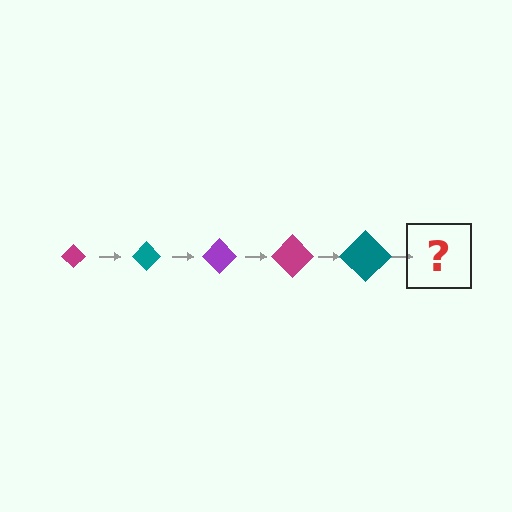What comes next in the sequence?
The next element should be a purple diamond, larger than the previous one.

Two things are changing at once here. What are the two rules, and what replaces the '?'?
The two rules are that the diamond grows larger each step and the color cycles through magenta, teal, and purple. The '?' should be a purple diamond, larger than the previous one.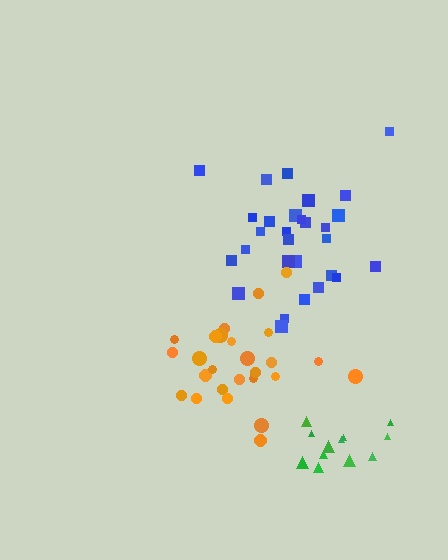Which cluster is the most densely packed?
Green.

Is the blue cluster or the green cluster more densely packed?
Green.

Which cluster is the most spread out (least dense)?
Orange.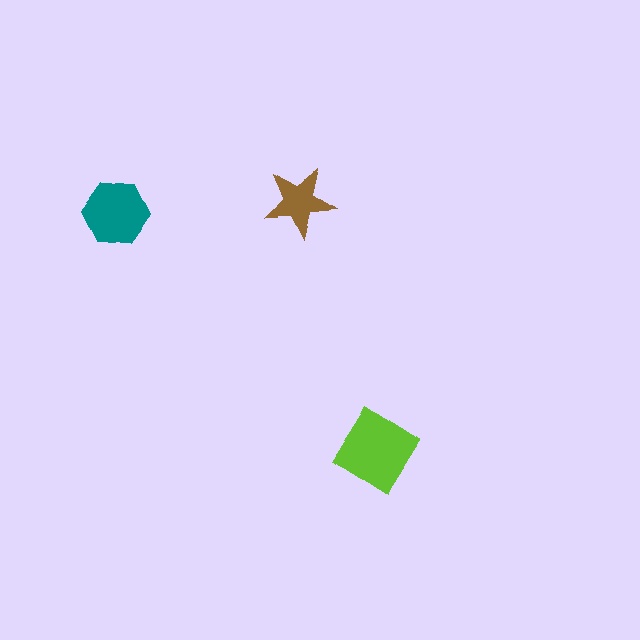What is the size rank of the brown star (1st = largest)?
3rd.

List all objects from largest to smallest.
The lime diamond, the teal hexagon, the brown star.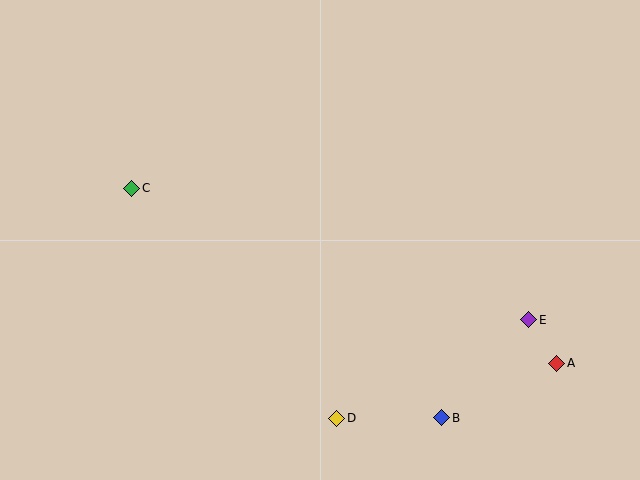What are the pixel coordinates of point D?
Point D is at (337, 418).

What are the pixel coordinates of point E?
Point E is at (529, 320).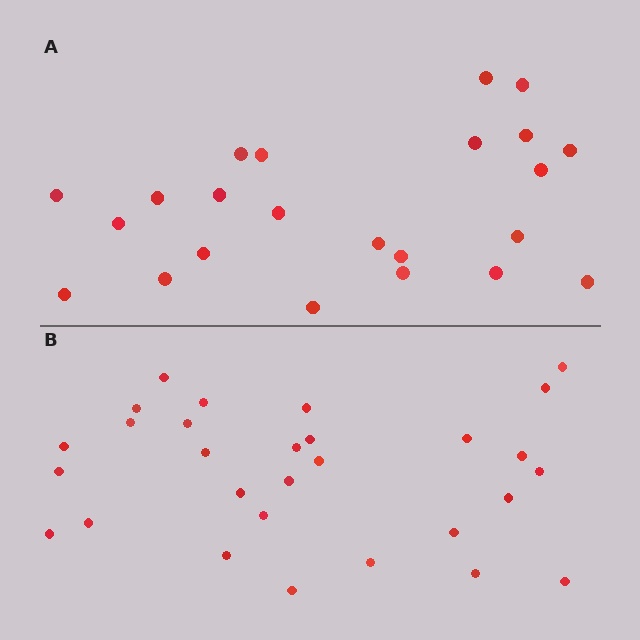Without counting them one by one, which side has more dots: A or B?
Region B (the bottom region) has more dots.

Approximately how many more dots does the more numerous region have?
Region B has about 6 more dots than region A.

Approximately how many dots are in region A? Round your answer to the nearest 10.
About 20 dots. (The exact count is 23, which rounds to 20.)